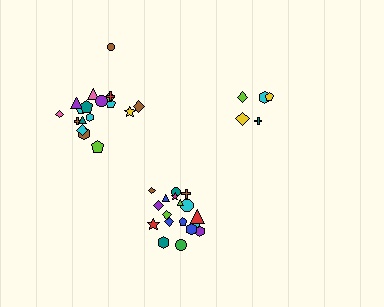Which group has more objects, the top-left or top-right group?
The top-left group.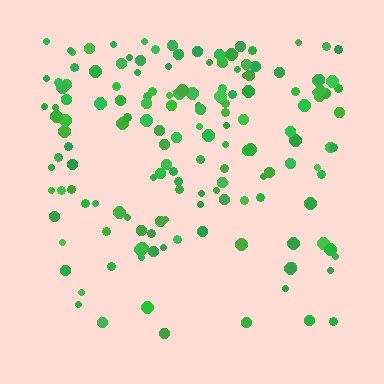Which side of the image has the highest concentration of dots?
The top.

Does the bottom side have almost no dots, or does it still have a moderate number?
Still a moderate number, just noticeably fewer than the top.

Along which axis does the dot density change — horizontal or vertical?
Vertical.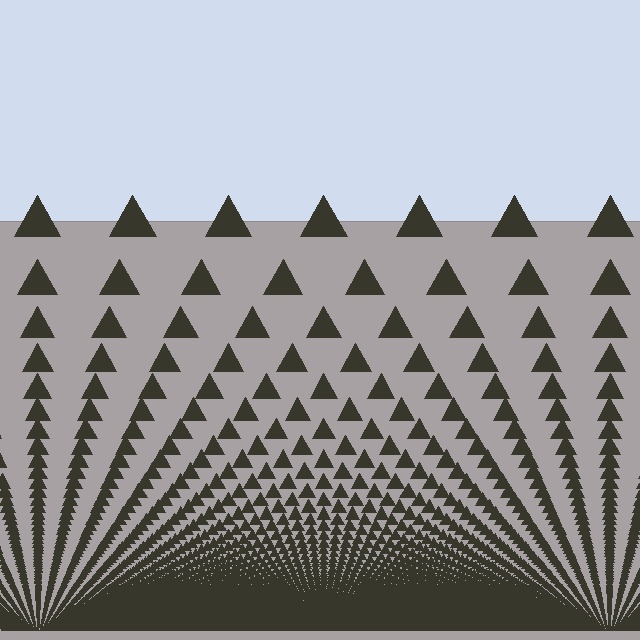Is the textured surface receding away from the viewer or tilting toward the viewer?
The surface appears to tilt toward the viewer. Texture elements get larger and sparser toward the top.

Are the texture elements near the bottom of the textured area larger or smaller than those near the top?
Smaller. The gradient is inverted — elements near the bottom are smaller and denser.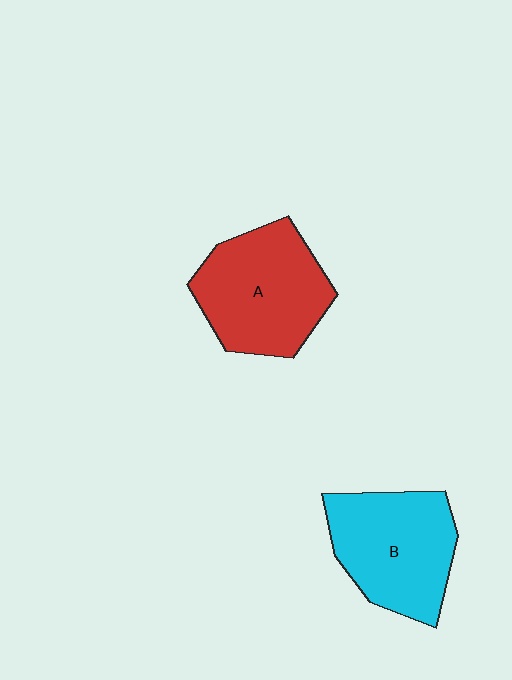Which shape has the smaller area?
Shape B (cyan).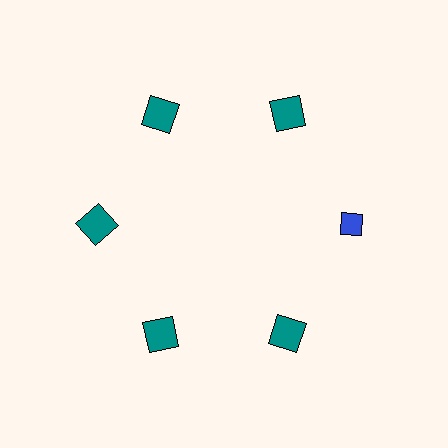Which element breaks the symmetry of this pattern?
The blue diamond at roughly the 3 o'clock position breaks the symmetry. All other shapes are teal squares.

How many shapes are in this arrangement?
There are 6 shapes arranged in a ring pattern.